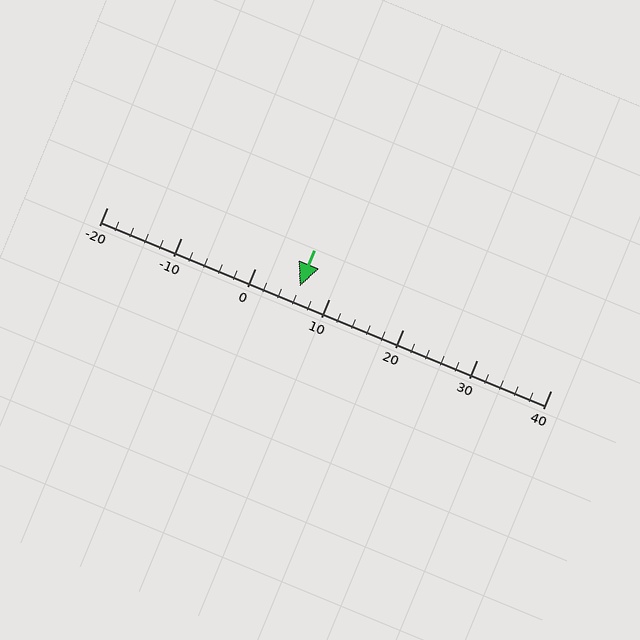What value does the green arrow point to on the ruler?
The green arrow points to approximately 6.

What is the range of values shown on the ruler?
The ruler shows values from -20 to 40.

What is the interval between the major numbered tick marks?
The major tick marks are spaced 10 units apart.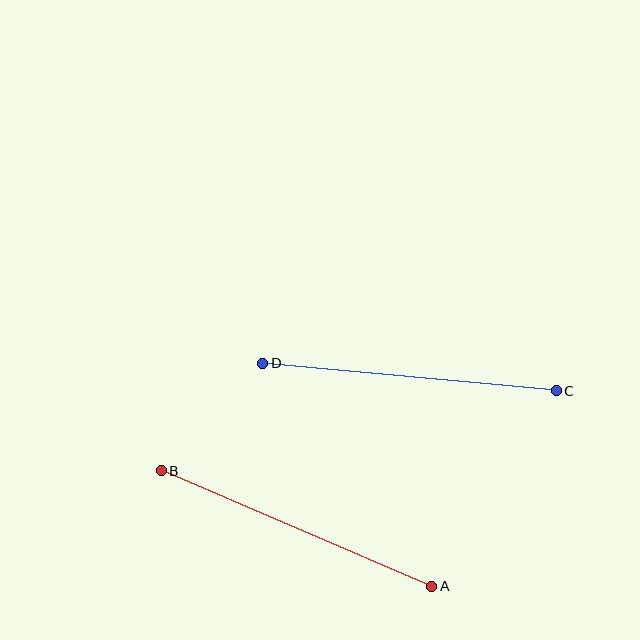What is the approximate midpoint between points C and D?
The midpoint is at approximately (409, 377) pixels.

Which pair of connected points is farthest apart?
Points C and D are farthest apart.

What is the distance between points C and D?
The distance is approximately 295 pixels.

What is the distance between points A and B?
The distance is approximately 294 pixels.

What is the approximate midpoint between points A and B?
The midpoint is at approximately (296, 528) pixels.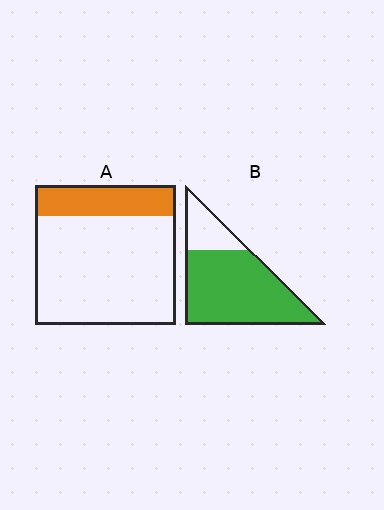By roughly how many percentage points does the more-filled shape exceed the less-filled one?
By roughly 55 percentage points (B over A).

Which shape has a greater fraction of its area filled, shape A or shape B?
Shape B.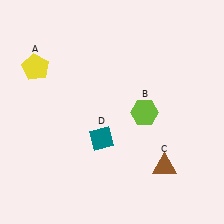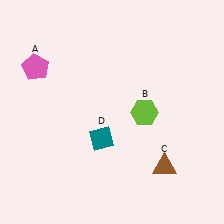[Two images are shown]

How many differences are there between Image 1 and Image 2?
There is 1 difference between the two images.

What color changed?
The pentagon (A) changed from yellow in Image 1 to pink in Image 2.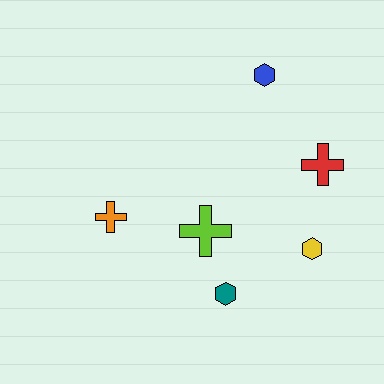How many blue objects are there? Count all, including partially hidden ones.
There is 1 blue object.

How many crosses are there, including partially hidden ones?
There are 3 crosses.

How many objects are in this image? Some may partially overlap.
There are 6 objects.